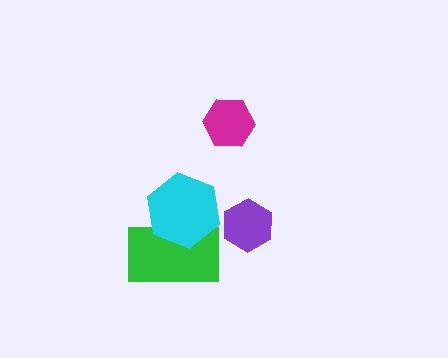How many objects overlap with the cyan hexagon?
1 object overlaps with the cyan hexagon.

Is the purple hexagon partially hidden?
No, no other shape covers it.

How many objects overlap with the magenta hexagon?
0 objects overlap with the magenta hexagon.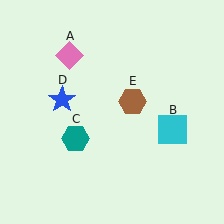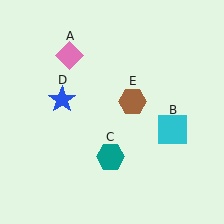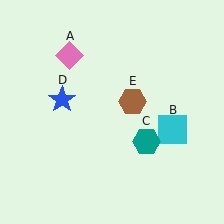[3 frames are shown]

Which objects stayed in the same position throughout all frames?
Pink diamond (object A) and cyan square (object B) and blue star (object D) and brown hexagon (object E) remained stationary.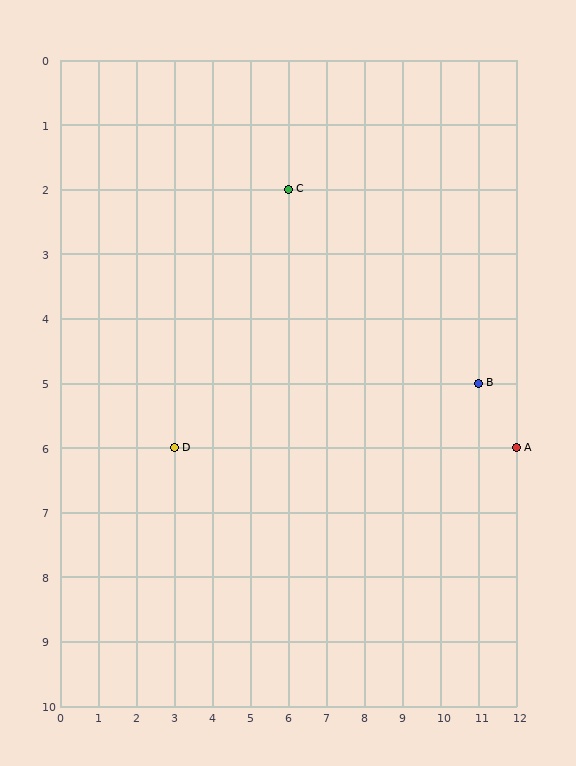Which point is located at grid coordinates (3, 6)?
Point D is at (3, 6).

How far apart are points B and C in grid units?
Points B and C are 5 columns and 3 rows apart (about 5.8 grid units diagonally).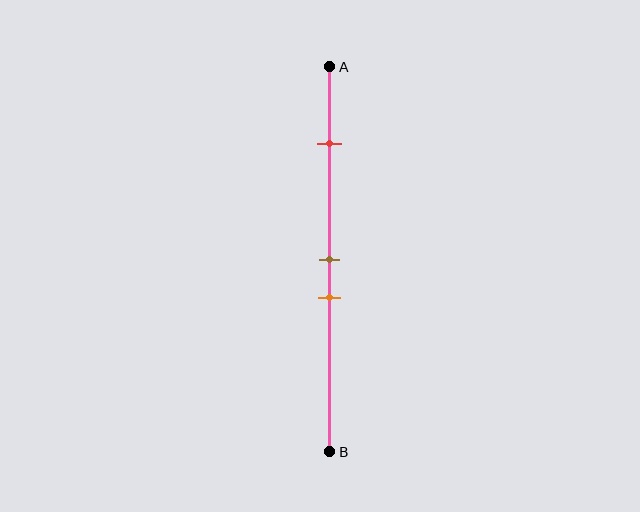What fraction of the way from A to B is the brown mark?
The brown mark is approximately 50% (0.5) of the way from A to B.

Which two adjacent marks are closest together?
The brown and orange marks are the closest adjacent pair.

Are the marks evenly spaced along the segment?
No, the marks are not evenly spaced.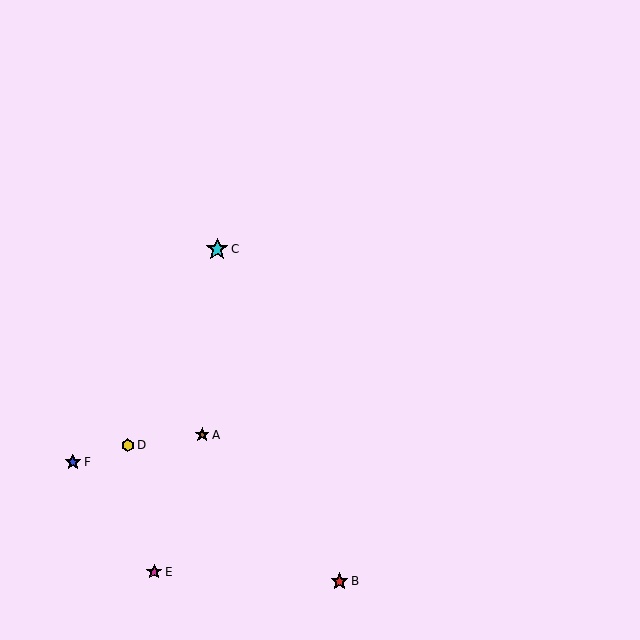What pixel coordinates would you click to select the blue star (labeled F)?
Click at (73, 462) to select the blue star F.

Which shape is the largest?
The cyan star (labeled C) is the largest.